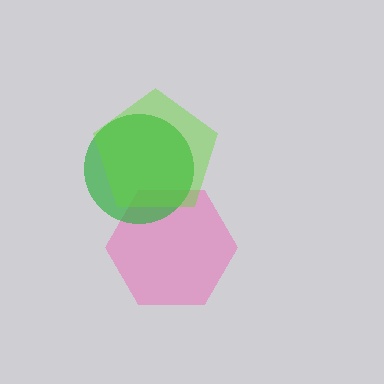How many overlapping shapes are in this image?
There are 3 overlapping shapes in the image.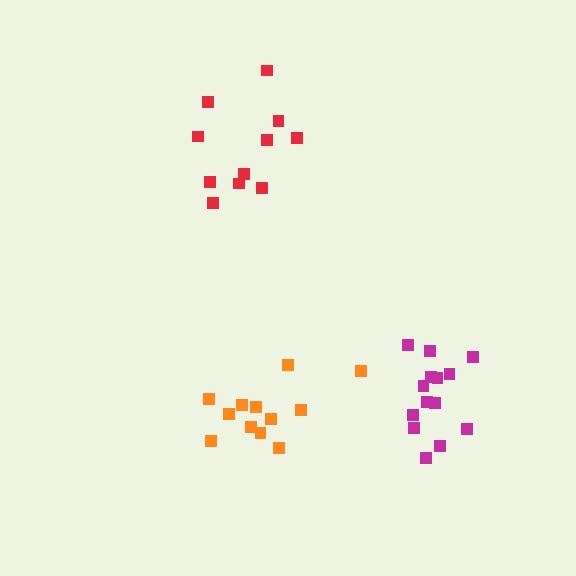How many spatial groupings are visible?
There are 3 spatial groupings.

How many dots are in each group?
Group 1: 12 dots, Group 2: 11 dots, Group 3: 14 dots (37 total).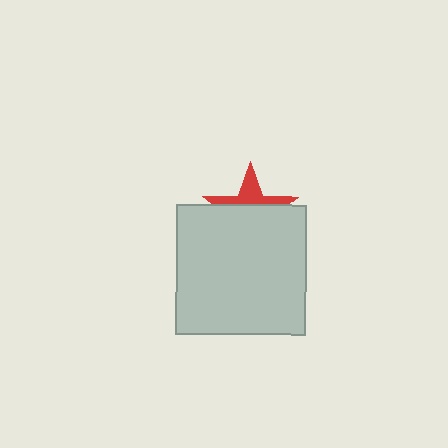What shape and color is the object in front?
The object in front is a light gray square.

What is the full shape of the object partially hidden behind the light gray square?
The partially hidden object is a red star.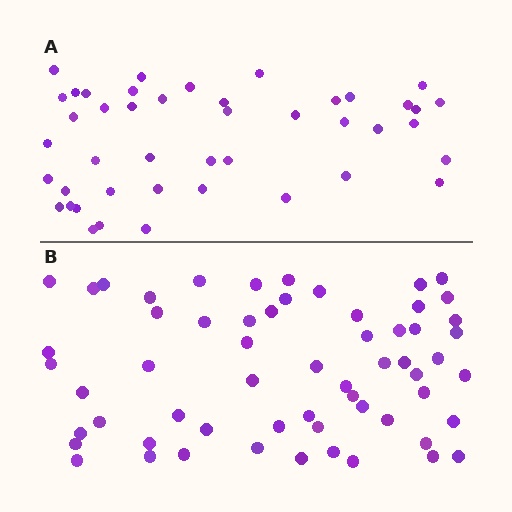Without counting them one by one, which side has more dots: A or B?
Region B (the bottom region) has more dots.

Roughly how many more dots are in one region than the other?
Region B has approximately 15 more dots than region A.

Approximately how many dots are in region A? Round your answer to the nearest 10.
About 40 dots. (The exact count is 44, which rounds to 40.)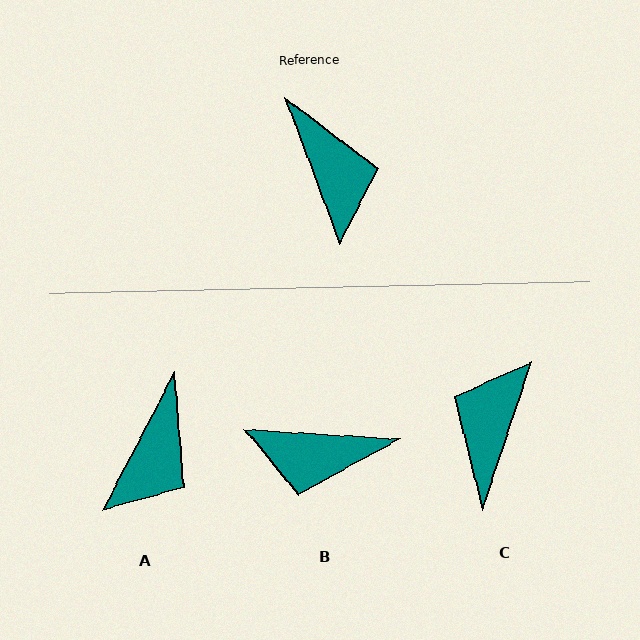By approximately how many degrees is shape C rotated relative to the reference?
Approximately 141 degrees counter-clockwise.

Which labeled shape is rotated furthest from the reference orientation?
C, about 141 degrees away.